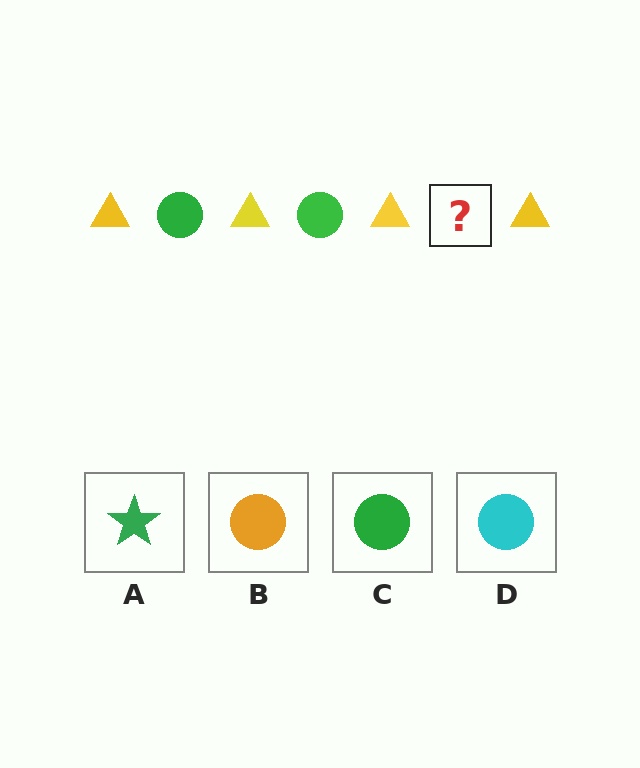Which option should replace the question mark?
Option C.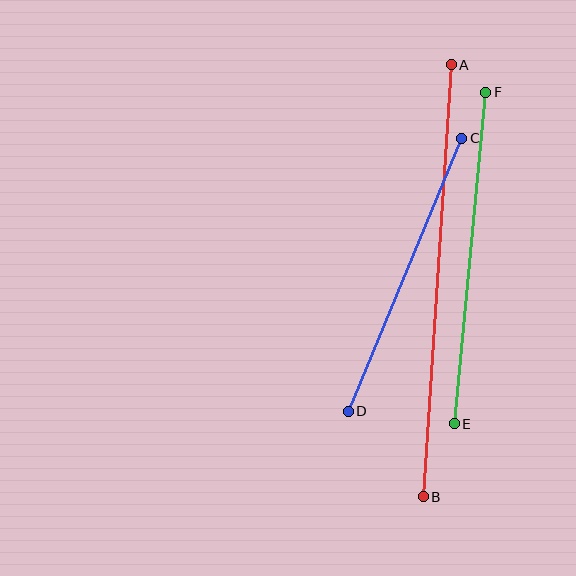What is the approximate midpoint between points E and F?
The midpoint is at approximately (470, 258) pixels.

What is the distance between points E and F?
The distance is approximately 333 pixels.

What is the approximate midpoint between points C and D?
The midpoint is at approximately (405, 275) pixels.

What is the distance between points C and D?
The distance is approximately 296 pixels.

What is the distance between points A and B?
The distance is approximately 433 pixels.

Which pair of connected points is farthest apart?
Points A and B are farthest apart.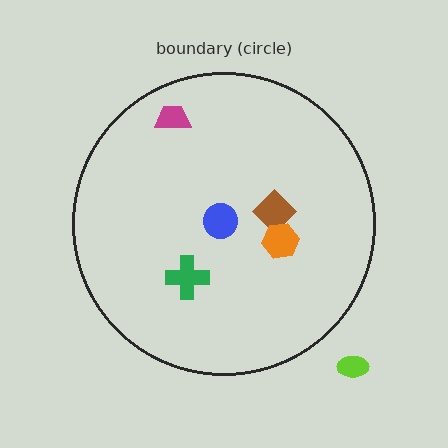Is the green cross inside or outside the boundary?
Inside.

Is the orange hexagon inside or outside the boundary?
Inside.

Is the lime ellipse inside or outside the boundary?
Outside.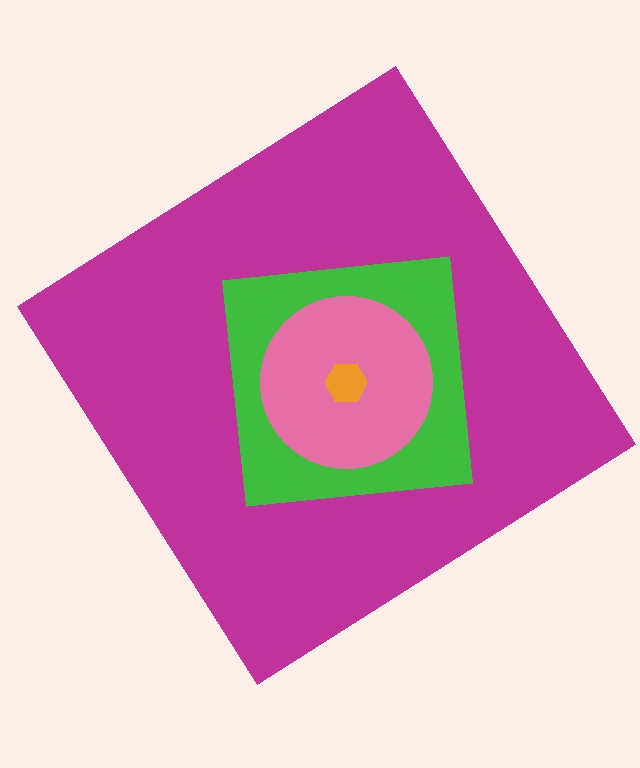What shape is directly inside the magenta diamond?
The green square.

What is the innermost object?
The orange hexagon.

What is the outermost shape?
The magenta diamond.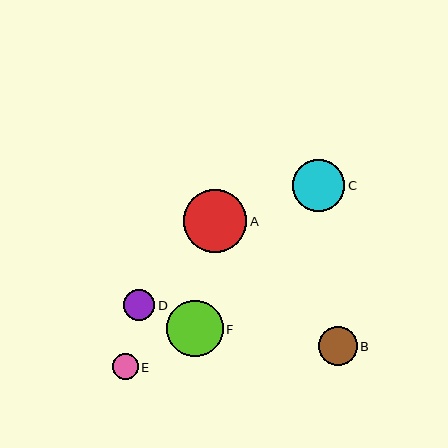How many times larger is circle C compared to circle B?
Circle C is approximately 1.3 times the size of circle B.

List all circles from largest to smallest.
From largest to smallest: A, F, C, B, D, E.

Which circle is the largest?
Circle A is the largest with a size of approximately 63 pixels.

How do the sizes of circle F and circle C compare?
Circle F and circle C are approximately the same size.